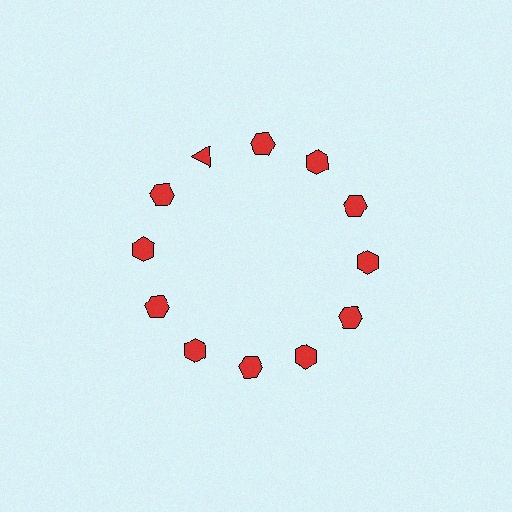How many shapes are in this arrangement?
There are 12 shapes arranged in a ring pattern.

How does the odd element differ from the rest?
It has a different shape: triangle instead of hexagon.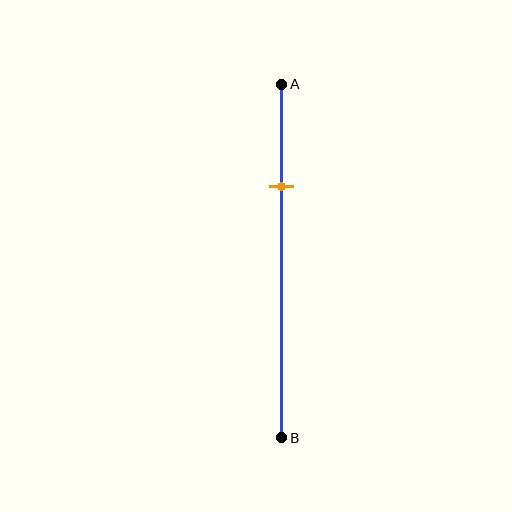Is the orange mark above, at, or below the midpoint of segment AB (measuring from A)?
The orange mark is above the midpoint of segment AB.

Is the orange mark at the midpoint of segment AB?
No, the mark is at about 30% from A, not at the 50% midpoint.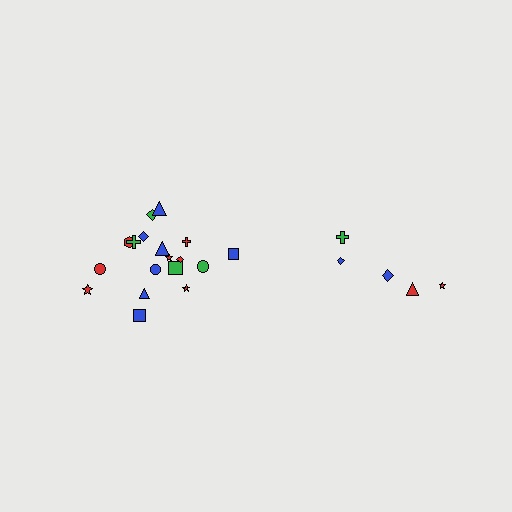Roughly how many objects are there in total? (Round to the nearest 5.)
Roughly 25 objects in total.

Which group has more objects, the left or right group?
The left group.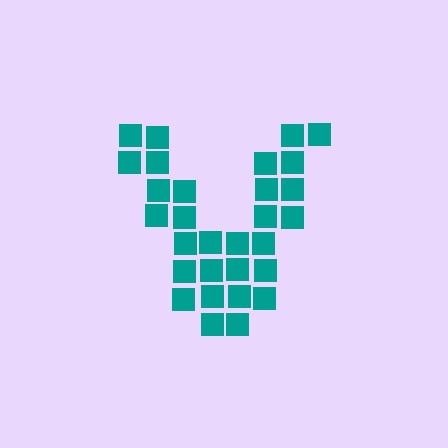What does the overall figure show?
The overall figure shows the letter V.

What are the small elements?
The small elements are squares.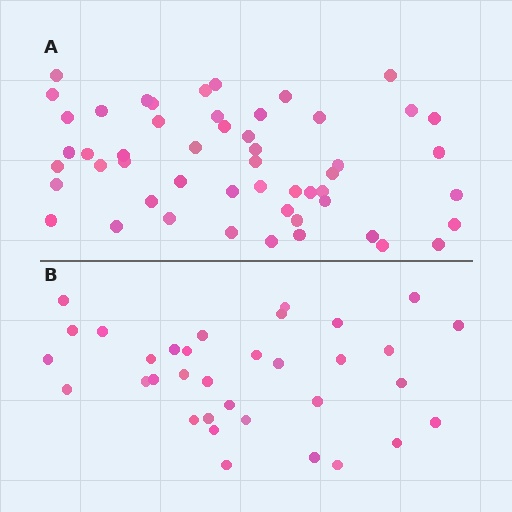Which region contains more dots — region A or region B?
Region A (the top region) has more dots.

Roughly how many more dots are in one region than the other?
Region A has approximately 20 more dots than region B.